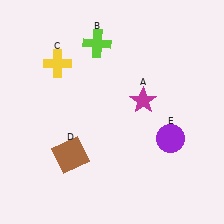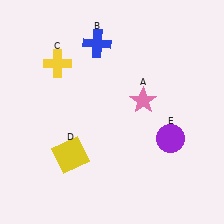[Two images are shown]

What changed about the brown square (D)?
In Image 1, D is brown. In Image 2, it changed to yellow.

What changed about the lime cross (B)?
In Image 1, B is lime. In Image 2, it changed to blue.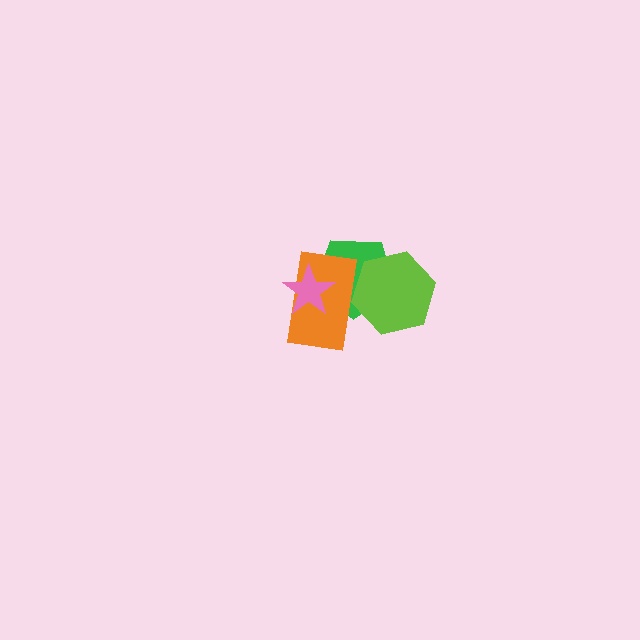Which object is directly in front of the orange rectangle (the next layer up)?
The lime hexagon is directly in front of the orange rectangle.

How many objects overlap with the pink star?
2 objects overlap with the pink star.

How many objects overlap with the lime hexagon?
2 objects overlap with the lime hexagon.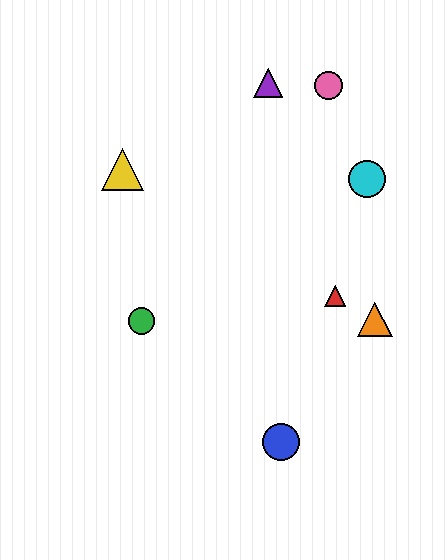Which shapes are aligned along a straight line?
The red triangle, the yellow triangle, the orange triangle are aligned along a straight line.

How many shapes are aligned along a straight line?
3 shapes (the red triangle, the yellow triangle, the orange triangle) are aligned along a straight line.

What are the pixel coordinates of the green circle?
The green circle is at (141, 321).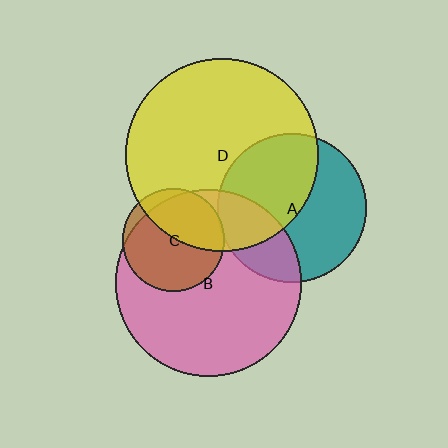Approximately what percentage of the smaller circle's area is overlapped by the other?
Approximately 5%.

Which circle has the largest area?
Circle D (yellow).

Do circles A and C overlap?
Yes.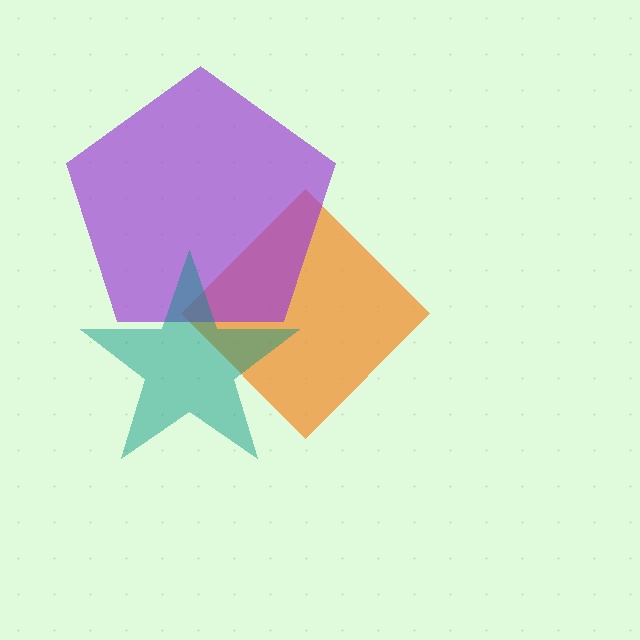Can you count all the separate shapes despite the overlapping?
Yes, there are 3 separate shapes.